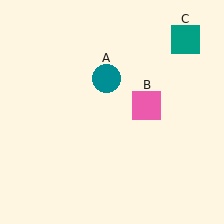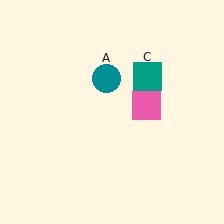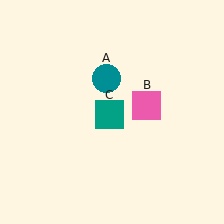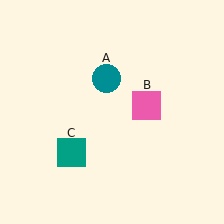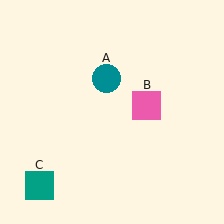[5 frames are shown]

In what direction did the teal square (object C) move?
The teal square (object C) moved down and to the left.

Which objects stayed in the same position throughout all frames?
Teal circle (object A) and pink square (object B) remained stationary.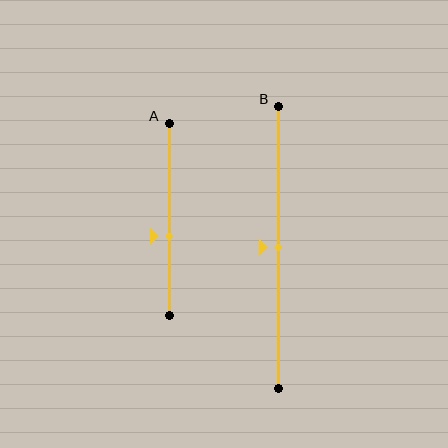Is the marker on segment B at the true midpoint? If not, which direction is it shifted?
Yes, the marker on segment B is at the true midpoint.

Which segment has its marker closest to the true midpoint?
Segment B has its marker closest to the true midpoint.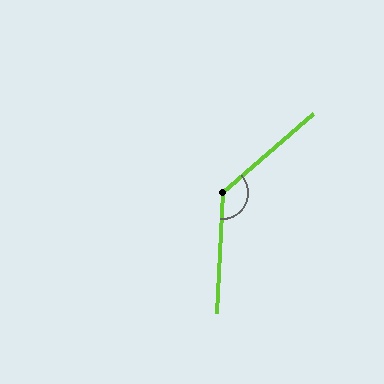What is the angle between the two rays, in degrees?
Approximately 134 degrees.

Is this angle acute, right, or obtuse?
It is obtuse.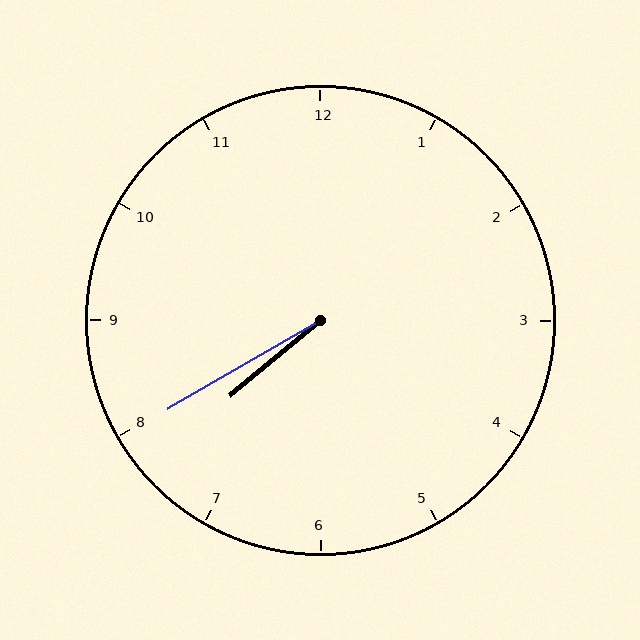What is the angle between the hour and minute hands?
Approximately 10 degrees.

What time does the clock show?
7:40.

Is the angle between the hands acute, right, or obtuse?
It is acute.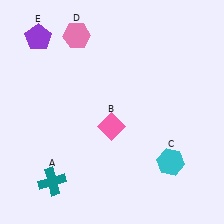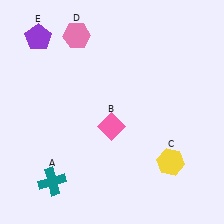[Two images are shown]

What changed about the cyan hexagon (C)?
In Image 1, C is cyan. In Image 2, it changed to yellow.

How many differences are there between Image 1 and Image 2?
There is 1 difference between the two images.